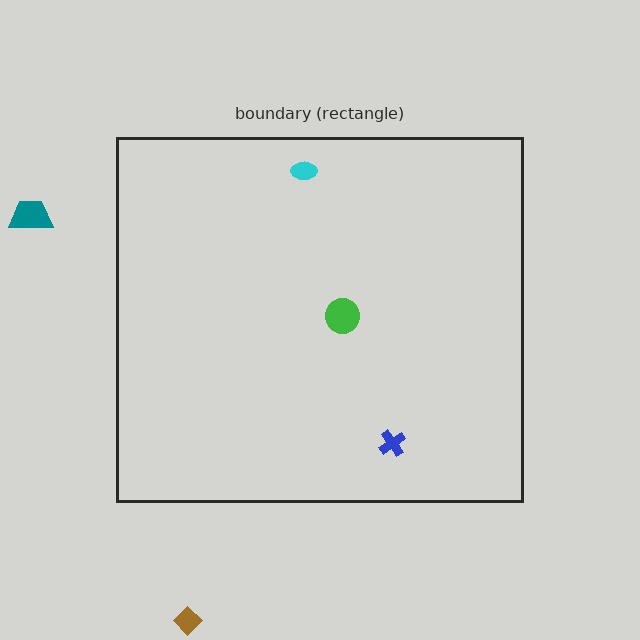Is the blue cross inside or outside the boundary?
Inside.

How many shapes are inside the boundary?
3 inside, 2 outside.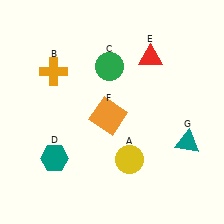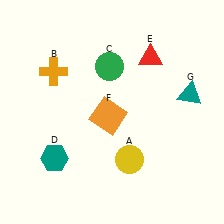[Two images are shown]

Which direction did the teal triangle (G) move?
The teal triangle (G) moved up.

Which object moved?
The teal triangle (G) moved up.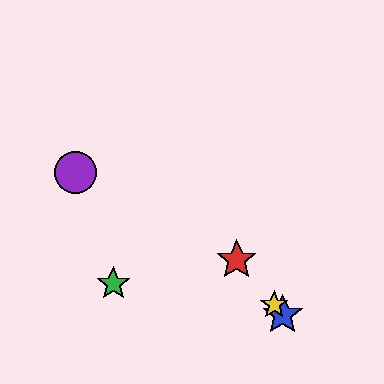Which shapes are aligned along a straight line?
The red star, the blue star, the yellow star are aligned along a straight line.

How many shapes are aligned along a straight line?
3 shapes (the red star, the blue star, the yellow star) are aligned along a straight line.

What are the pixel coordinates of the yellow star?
The yellow star is at (274, 305).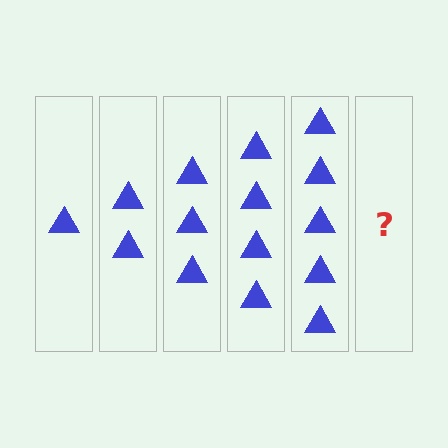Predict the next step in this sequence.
The next step is 6 triangles.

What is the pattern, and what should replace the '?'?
The pattern is that each step adds one more triangle. The '?' should be 6 triangles.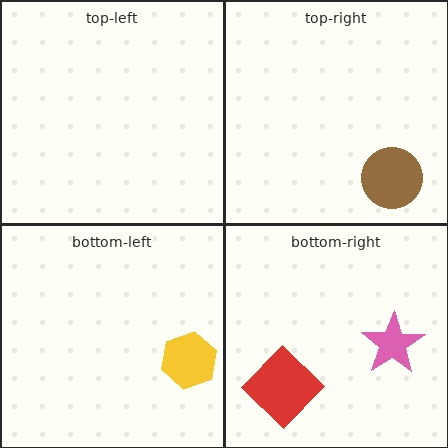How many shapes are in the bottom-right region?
2.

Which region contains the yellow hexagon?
The bottom-left region.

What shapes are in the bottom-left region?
The yellow hexagon.